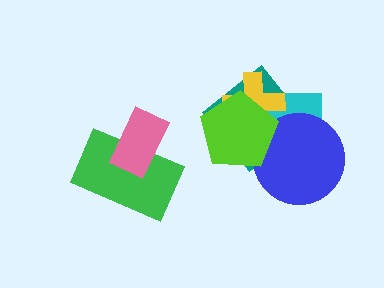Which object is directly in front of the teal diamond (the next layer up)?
The cyan rectangle is directly in front of the teal diamond.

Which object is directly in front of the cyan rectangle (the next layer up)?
The blue circle is directly in front of the cyan rectangle.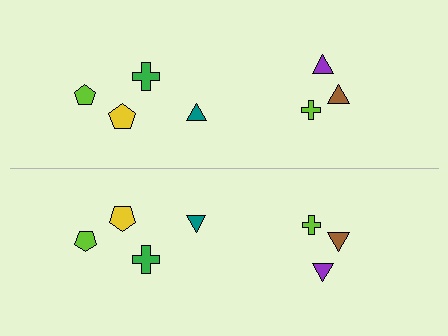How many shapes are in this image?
There are 14 shapes in this image.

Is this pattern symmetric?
Yes, this pattern has bilateral (reflection) symmetry.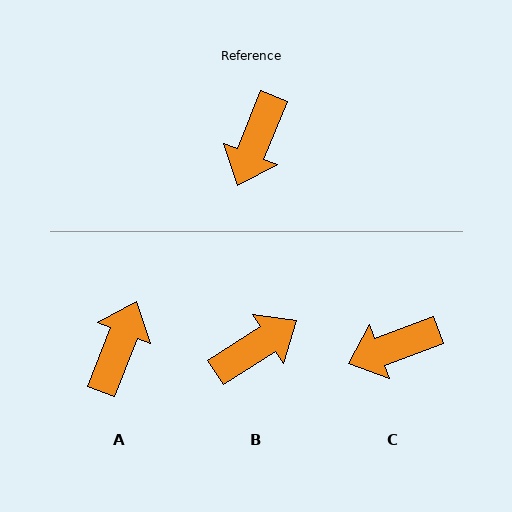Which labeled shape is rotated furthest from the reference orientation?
A, about 179 degrees away.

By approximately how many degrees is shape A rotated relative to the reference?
Approximately 179 degrees clockwise.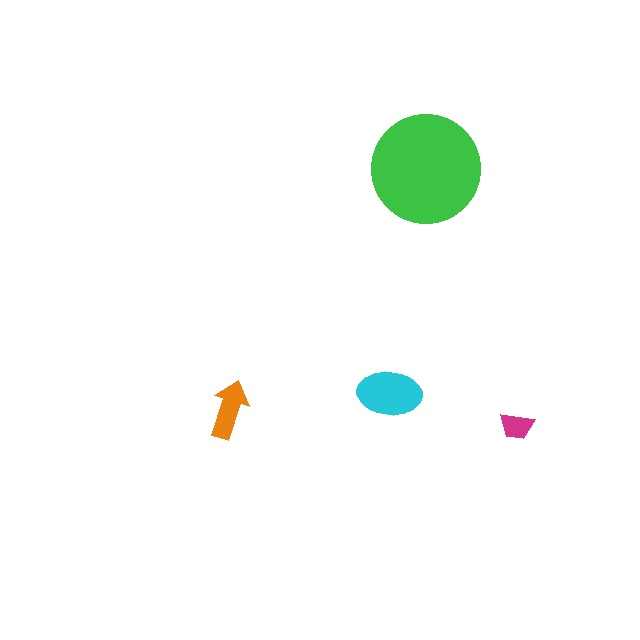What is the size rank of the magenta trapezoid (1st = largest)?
4th.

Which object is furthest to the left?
The orange arrow is leftmost.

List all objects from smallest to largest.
The magenta trapezoid, the orange arrow, the cyan ellipse, the green circle.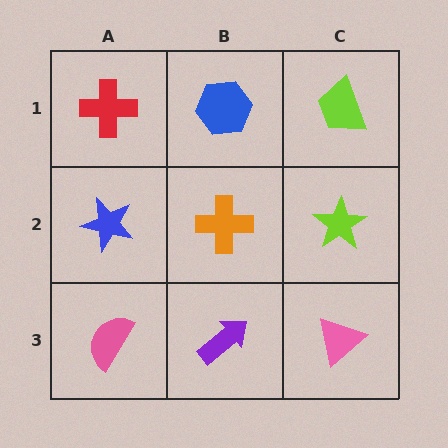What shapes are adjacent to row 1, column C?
A lime star (row 2, column C), a blue hexagon (row 1, column B).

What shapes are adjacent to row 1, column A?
A blue star (row 2, column A), a blue hexagon (row 1, column B).